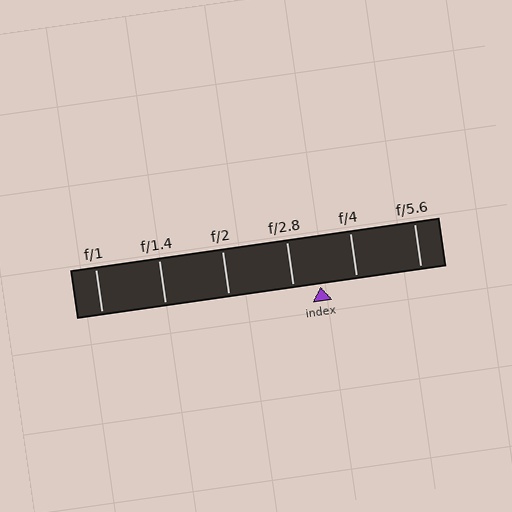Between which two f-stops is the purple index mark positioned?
The index mark is between f/2.8 and f/4.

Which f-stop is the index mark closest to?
The index mark is closest to f/2.8.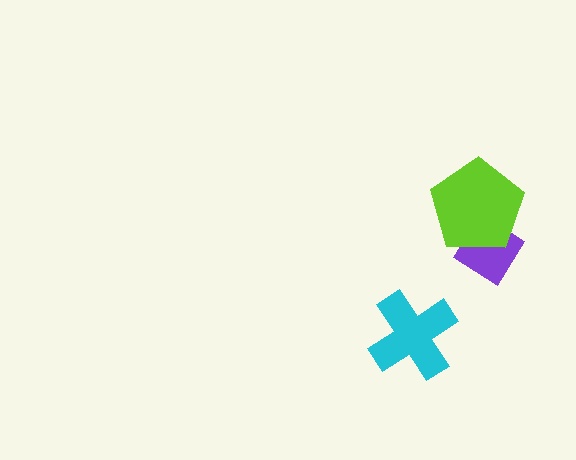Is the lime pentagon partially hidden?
No, no other shape covers it.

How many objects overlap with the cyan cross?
0 objects overlap with the cyan cross.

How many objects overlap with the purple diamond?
1 object overlaps with the purple diamond.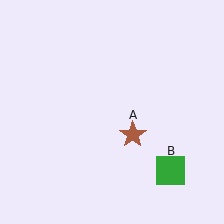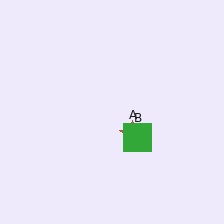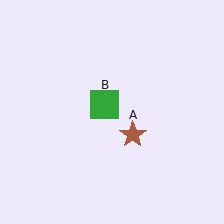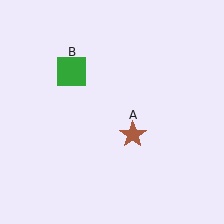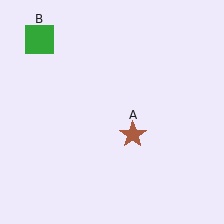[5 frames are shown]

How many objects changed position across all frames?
1 object changed position: green square (object B).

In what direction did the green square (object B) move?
The green square (object B) moved up and to the left.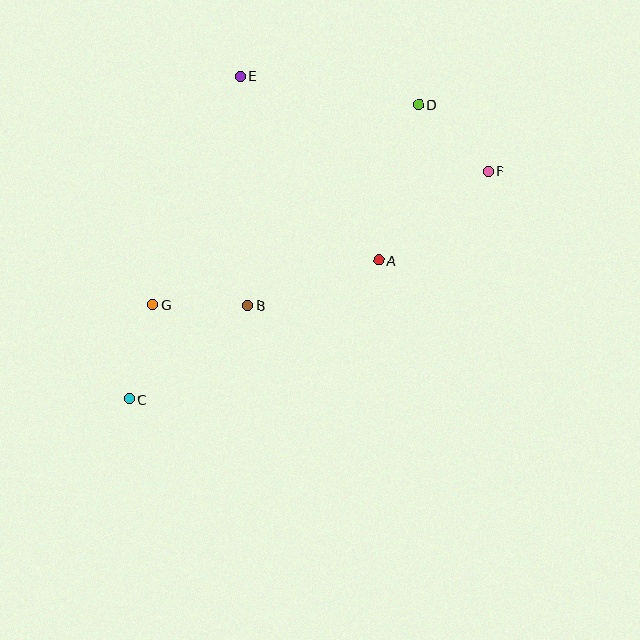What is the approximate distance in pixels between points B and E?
The distance between B and E is approximately 230 pixels.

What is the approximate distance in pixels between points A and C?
The distance between A and C is approximately 286 pixels.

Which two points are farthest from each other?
Points C and F are farthest from each other.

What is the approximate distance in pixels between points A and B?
The distance between A and B is approximately 138 pixels.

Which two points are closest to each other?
Points B and G are closest to each other.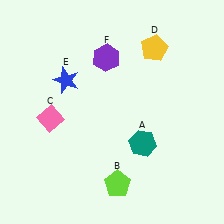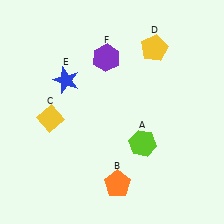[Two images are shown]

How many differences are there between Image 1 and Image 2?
There are 3 differences between the two images.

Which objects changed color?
A changed from teal to lime. B changed from lime to orange. C changed from pink to yellow.